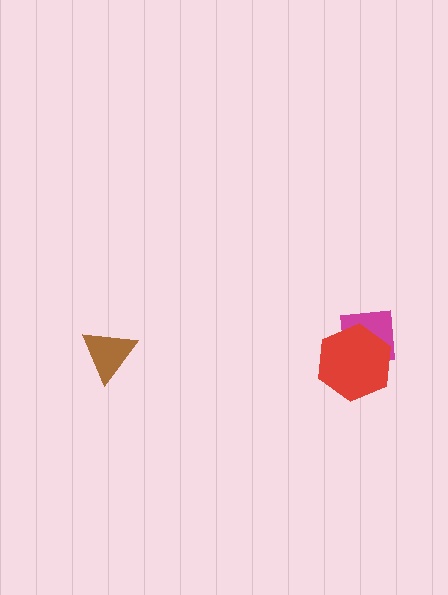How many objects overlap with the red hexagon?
1 object overlaps with the red hexagon.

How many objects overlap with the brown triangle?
0 objects overlap with the brown triangle.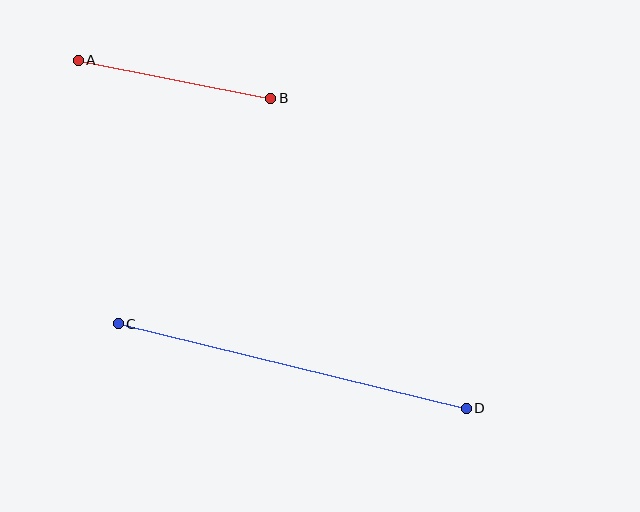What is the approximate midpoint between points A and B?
The midpoint is at approximately (175, 79) pixels.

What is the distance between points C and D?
The distance is approximately 358 pixels.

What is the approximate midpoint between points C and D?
The midpoint is at approximately (292, 366) pixels.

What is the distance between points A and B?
The distance is approximately 196 pixels.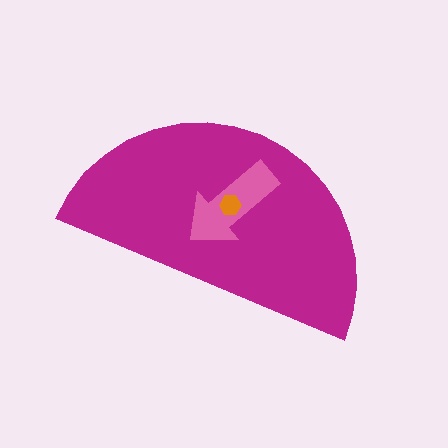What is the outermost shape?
The magenta semicircle.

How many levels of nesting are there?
3.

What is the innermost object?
The orange hexagon.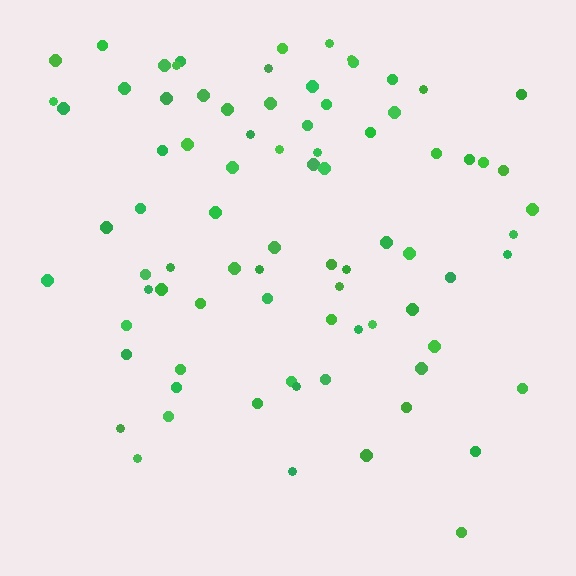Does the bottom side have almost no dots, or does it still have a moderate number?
Still a moderate number, just noticeably fewer than the top.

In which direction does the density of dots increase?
From bottom to top, with the top side densest.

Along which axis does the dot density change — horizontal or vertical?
Vertical.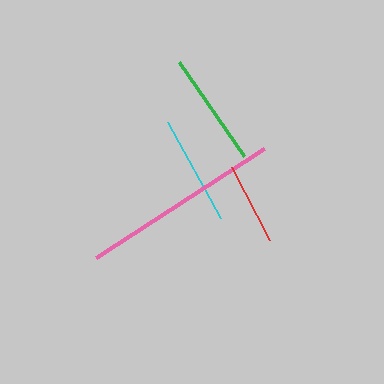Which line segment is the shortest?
The red line is the shortest at approximately 82 pixels.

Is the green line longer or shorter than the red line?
The green line is longer than the red line.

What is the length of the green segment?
The green segment is approximately 114 pixels long.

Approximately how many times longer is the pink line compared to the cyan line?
The pink line is approximately 1.8 times the length of the cyan line.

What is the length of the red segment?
The red segment is approximately 82 pixels long.